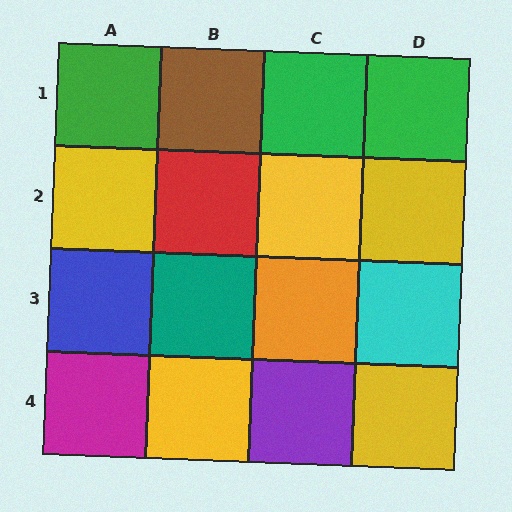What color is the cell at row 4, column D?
Yellow.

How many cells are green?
3 cells are green.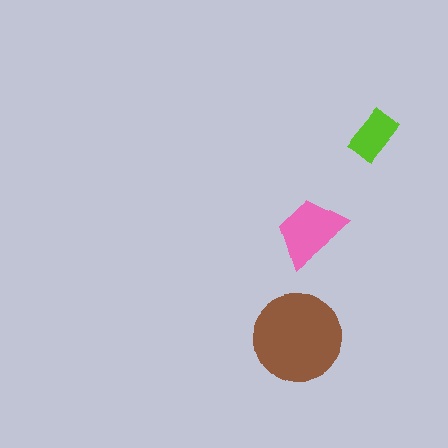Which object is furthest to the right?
The lime rectangle is rightmost.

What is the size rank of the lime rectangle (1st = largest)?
3rd.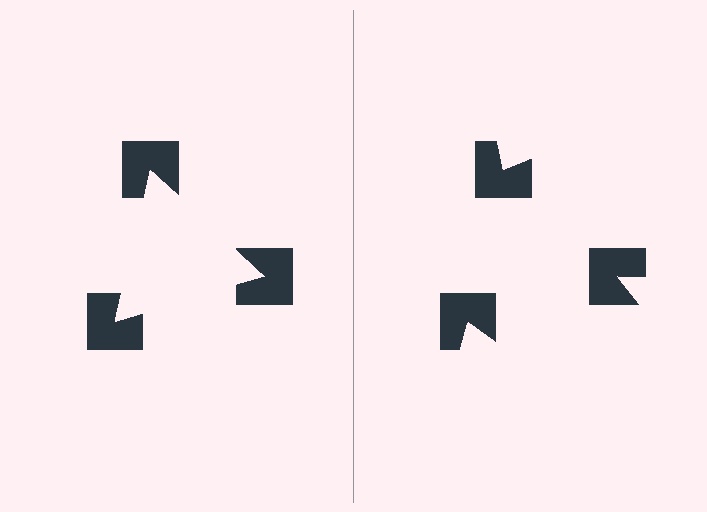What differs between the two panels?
The notched squares are positioned identically on both sides; only the wedge orientations differ. On the left they align to a triangle; on the right they are misaligned.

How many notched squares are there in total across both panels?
6 — 3 on each side.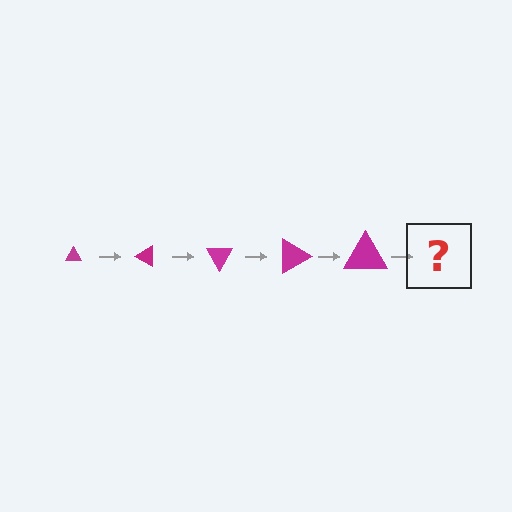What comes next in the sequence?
The next element should be a triangle, larger than the previous one and rotated 150 degrees from the start.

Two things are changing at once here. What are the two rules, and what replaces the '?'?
The two rules are that the triangle grows larger each step and it rotates 30 degrees each step. The '?' should be a triangle, larger than the previous one and rotated 150 degrees from the start.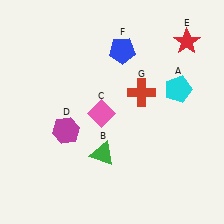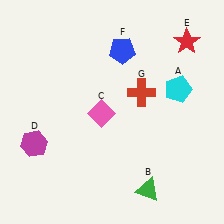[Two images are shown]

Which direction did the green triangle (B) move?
The green triangle (B) moved right.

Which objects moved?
The objects that moved are: the green triangle (B), the magenta hexagon (D).